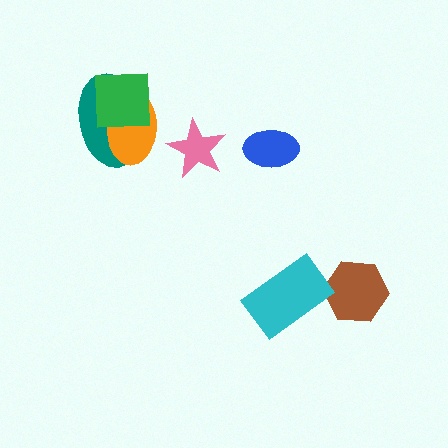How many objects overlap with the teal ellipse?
2 objects overlap with the teal ellipse.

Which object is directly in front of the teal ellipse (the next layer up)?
The orange ellipse is directly in front of the teal ellipse.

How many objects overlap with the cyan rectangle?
0 objects overlap with the cyan rectangle.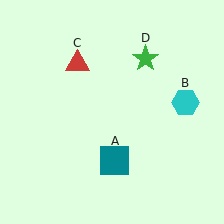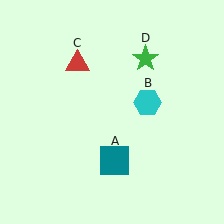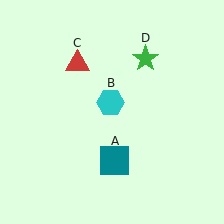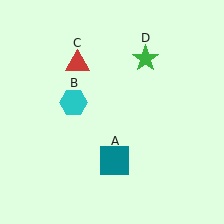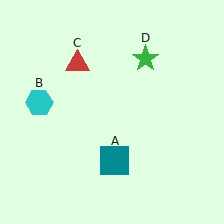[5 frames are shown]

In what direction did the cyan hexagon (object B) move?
The cyan hexagon (object B) moved left.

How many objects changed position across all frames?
1 object changed position: cyan hexagon (object B).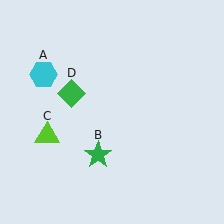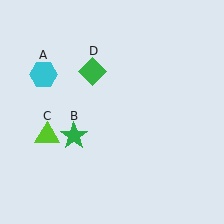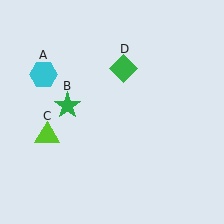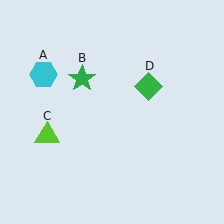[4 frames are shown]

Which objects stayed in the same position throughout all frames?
Cyan hexagon (object A) and lime triangle (object C) remained stationary.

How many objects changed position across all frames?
2 objects changed position: green star (object B), green diamond (object D).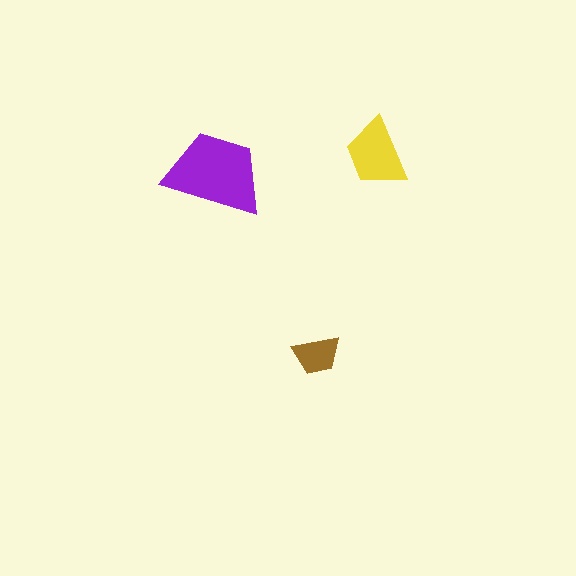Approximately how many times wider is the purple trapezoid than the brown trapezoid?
About 2 times wider.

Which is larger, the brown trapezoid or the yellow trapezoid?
The yellow one.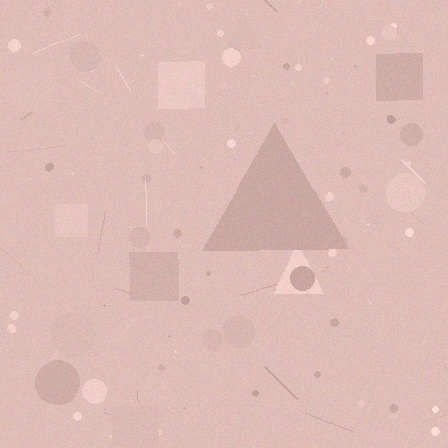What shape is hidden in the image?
A triangle is hidden in the image.